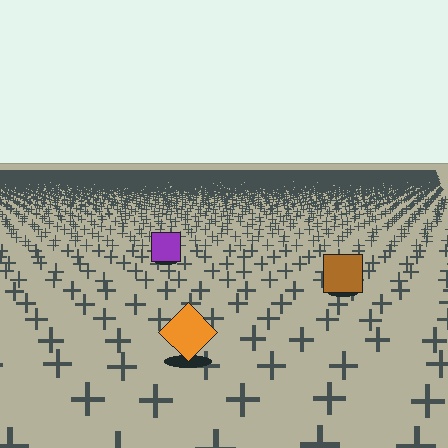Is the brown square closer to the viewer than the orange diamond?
No. The orange diamond is closer — you can tell from the texture gradient: the ground texture is coarser near it.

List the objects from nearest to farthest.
From nearest to farthest: the orange diamond, the brown square, the purple square.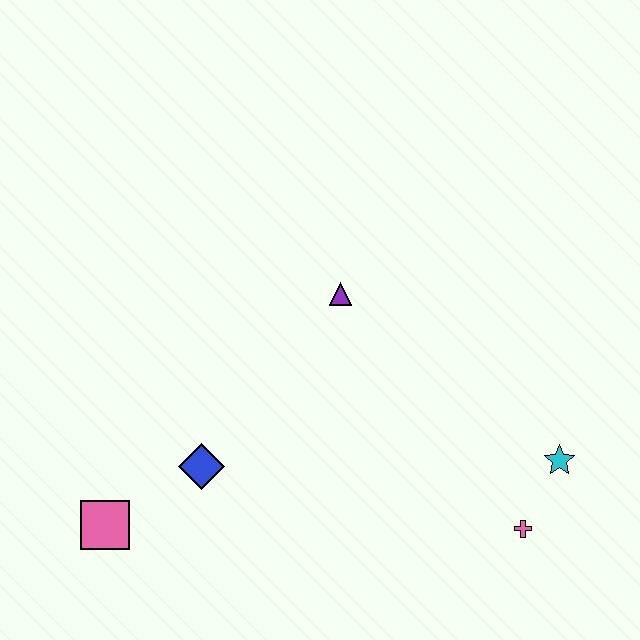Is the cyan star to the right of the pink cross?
Yes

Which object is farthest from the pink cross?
The pink square is farthest from the pink cross.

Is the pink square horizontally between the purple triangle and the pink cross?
No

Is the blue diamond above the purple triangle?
No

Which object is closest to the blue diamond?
The pink square is closest to the blue diamond.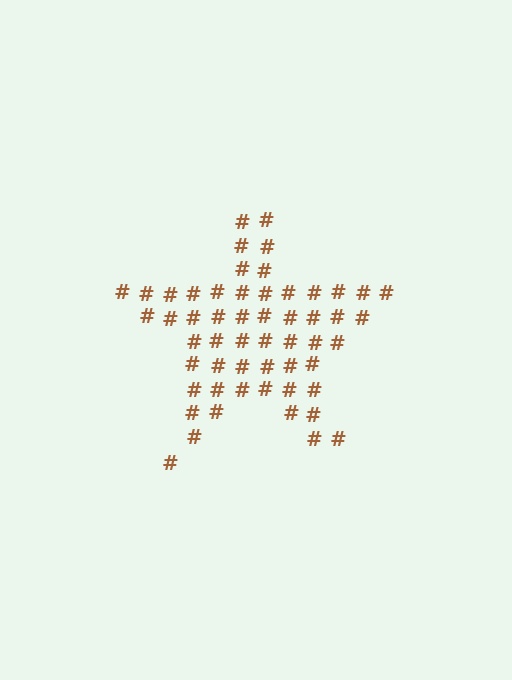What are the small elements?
The small elements are hash symbols.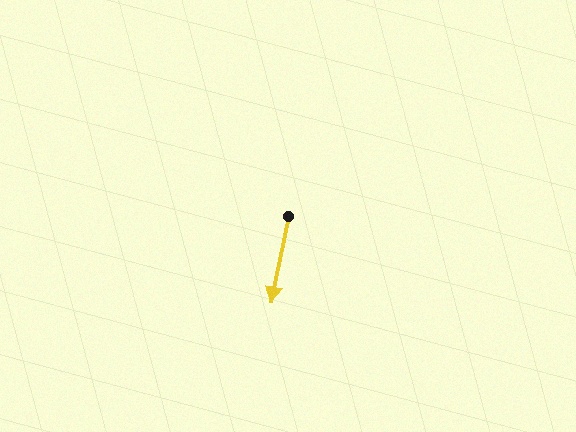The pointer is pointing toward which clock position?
Roughly 6 o'clock.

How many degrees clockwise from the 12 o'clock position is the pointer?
Approximately 191 degrees.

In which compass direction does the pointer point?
South.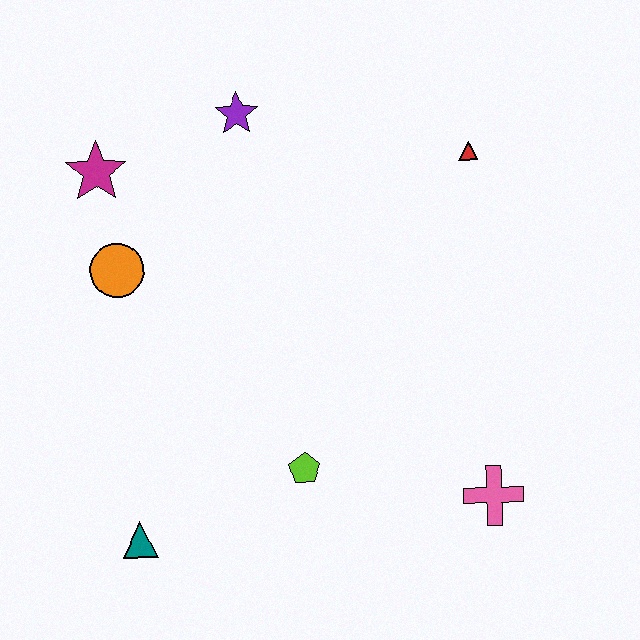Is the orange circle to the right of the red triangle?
No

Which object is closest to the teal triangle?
The lime pentagon is closest to the teal triangle.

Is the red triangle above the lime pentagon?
Yes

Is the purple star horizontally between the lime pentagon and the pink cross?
No